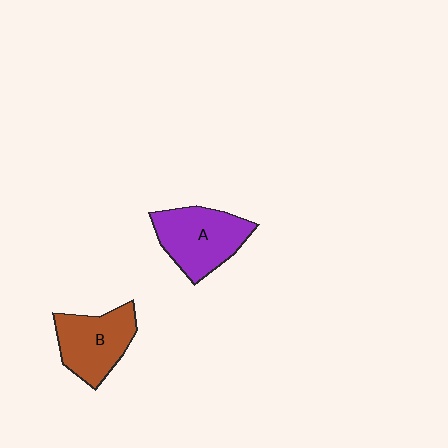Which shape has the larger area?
Shape A (purple).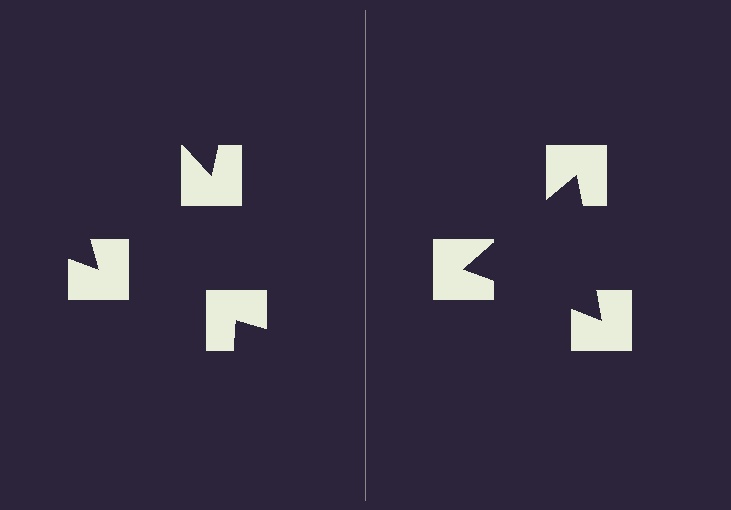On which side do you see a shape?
An illusory triangle appears on the right side. On the left side the wedge cuts are rotated, so no coherent shape forms.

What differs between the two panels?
The notched squares are positioned identically on both sides; only the wedge orientations differ. On the right they align to a triangle; on the left they are misaligned.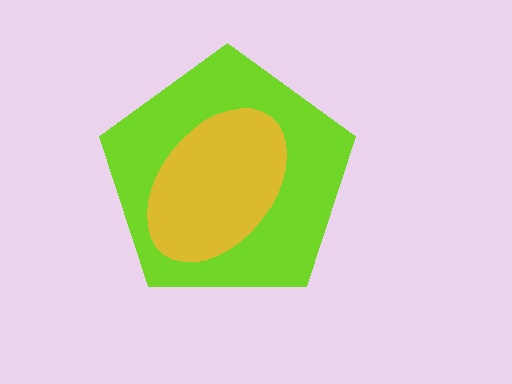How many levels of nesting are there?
2.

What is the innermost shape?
The yellow ellipse.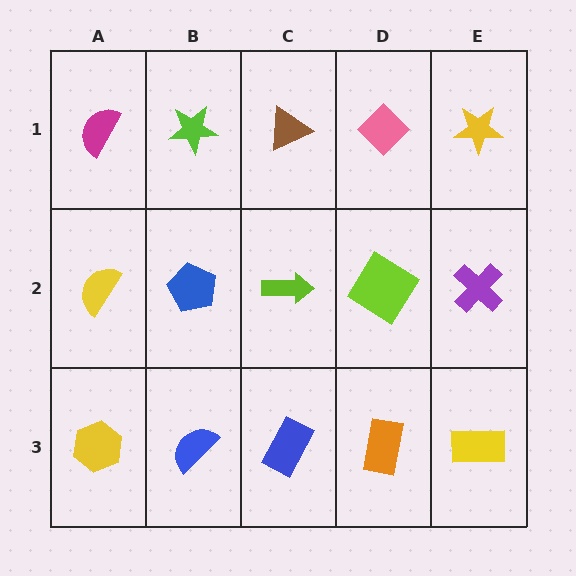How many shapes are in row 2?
5 shapes.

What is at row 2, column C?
A lime arrow.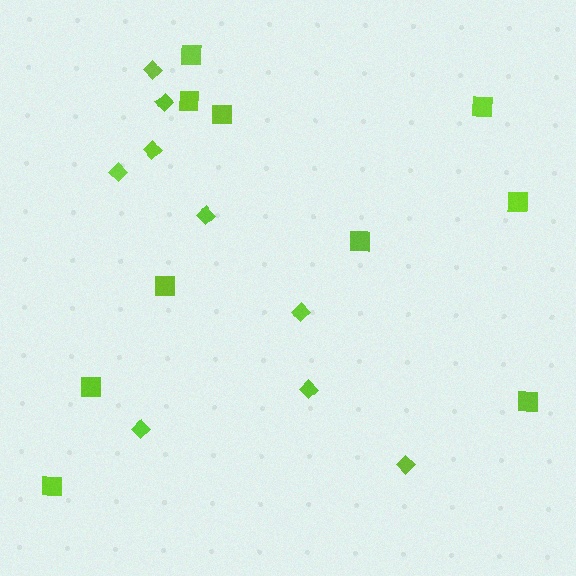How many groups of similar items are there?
There are 2 groups: one group of diamonds (9) and one group of squares (10).